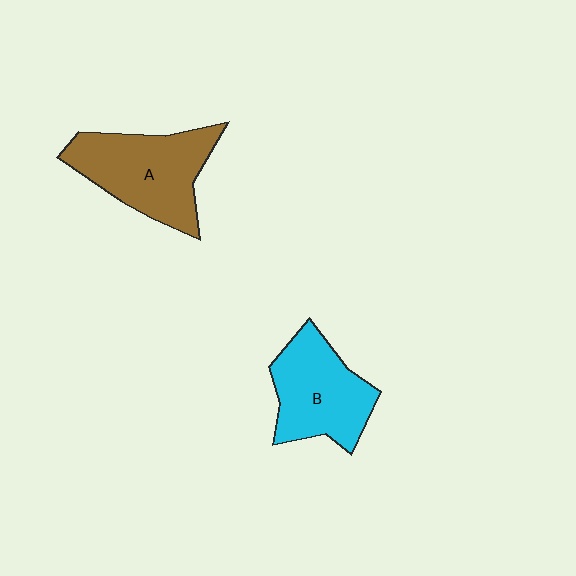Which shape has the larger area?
Shape A (brown).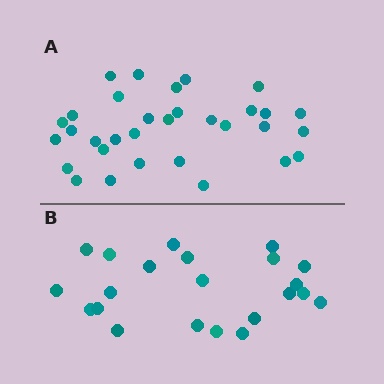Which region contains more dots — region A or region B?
Region A (the top region) has more dots.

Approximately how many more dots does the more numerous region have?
Region A has roughly 10 or so more dots than region B.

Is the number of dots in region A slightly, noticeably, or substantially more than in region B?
Region A has substantially more. The ratio is roughly 1.5 to 1.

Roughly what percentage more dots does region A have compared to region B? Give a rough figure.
About 45% more.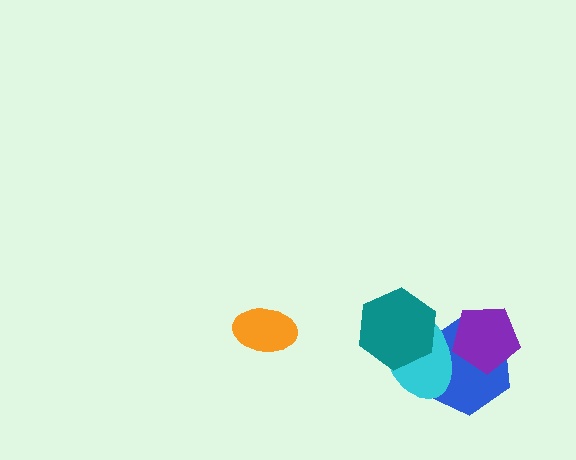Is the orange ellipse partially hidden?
No, no other shape covers it.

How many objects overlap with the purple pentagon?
2 objects overlap with the purple pentagon.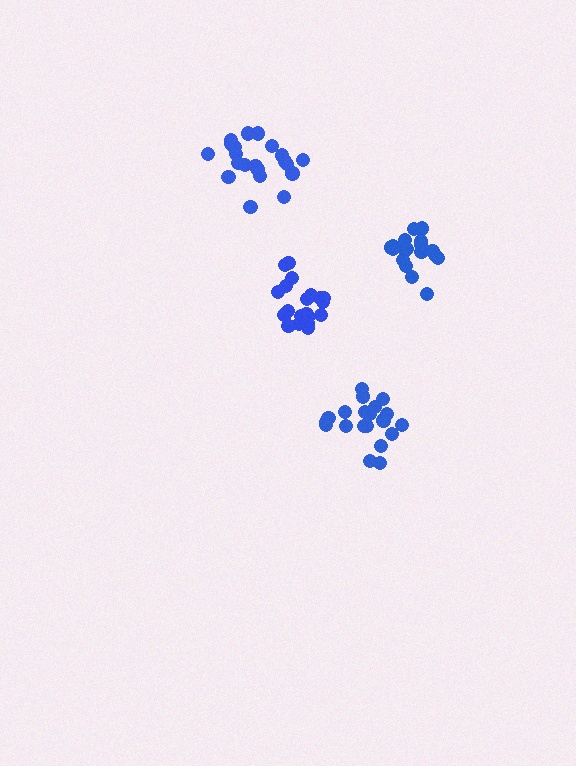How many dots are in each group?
Group 1: 19 dots, Group 2: 21 dots, Group 3: 21 dots, Group 4: 20 dots (81 total).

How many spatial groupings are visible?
There are 4 spatial groupings.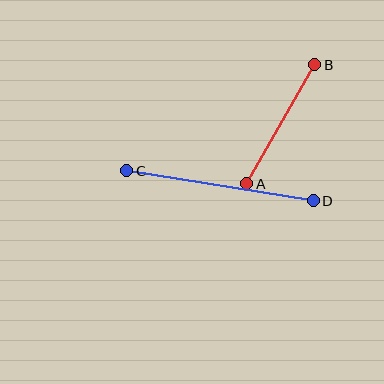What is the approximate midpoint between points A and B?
The midpoint is at approximately (281, 124) pixels.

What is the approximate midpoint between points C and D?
The midpoint is at approximately (220, 186) pixels.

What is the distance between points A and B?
The distance is approximately 137 pixels.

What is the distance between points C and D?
The distance is approximately 189 pixels.